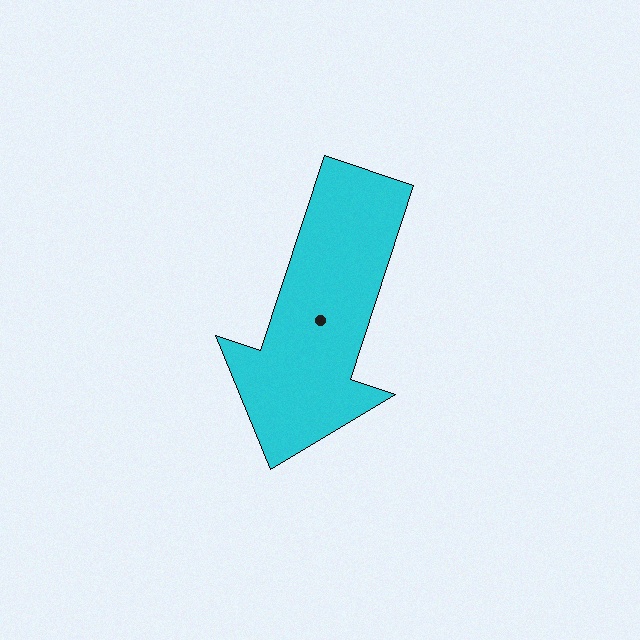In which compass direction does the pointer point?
South.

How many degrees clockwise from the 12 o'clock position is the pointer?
Approximately 198 degrees.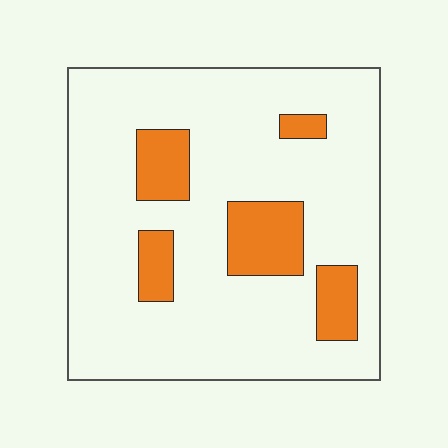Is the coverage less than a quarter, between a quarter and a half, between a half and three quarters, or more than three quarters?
Less than a quarter.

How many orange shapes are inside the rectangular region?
5.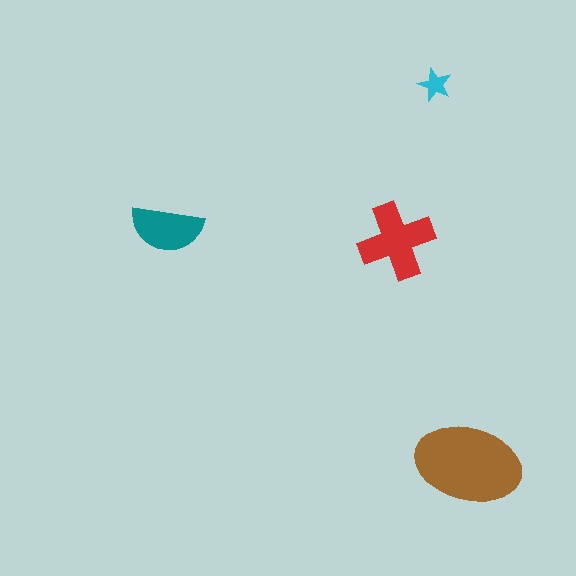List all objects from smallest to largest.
The cyan star, the teal semicircle, the red cross, the brown ellipse.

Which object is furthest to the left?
The teal semicircle is leftmost.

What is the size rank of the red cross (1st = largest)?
2nd.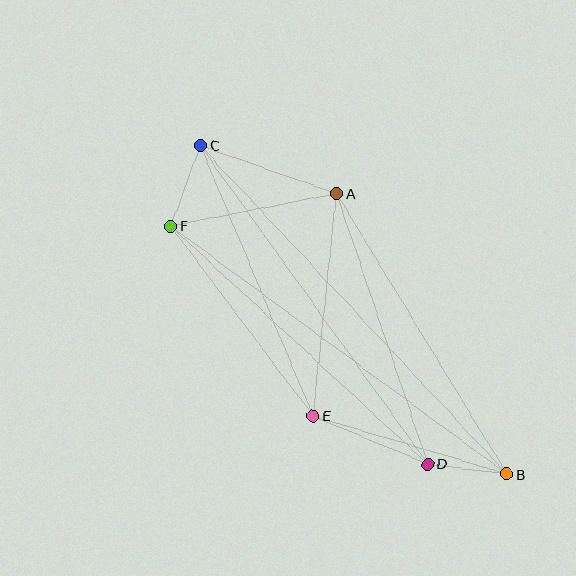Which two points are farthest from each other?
Points B and C are farthest from each other.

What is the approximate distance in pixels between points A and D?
The distance between A and D is approximately 285 pixels.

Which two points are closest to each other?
Points B and D are closest to each other.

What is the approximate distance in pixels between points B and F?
The distance between B and F is approximately 418 pixels.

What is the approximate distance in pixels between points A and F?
The distance between A and F is approximately 169 pixels.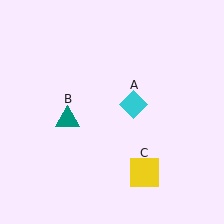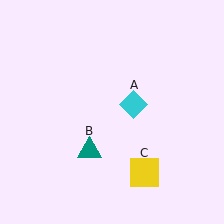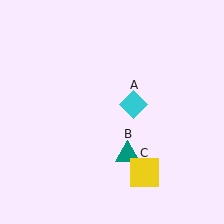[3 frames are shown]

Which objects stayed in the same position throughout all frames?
Cyan diamond (object A) and yellow square (object C) remained stationary.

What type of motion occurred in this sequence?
The teal triangle (object B) rotated counterclockwise around the center of the scene.